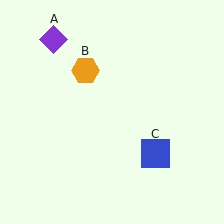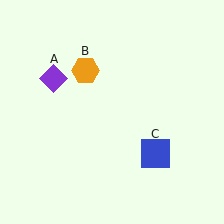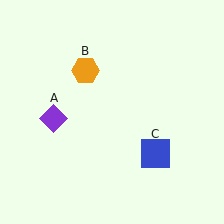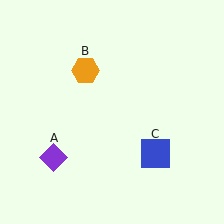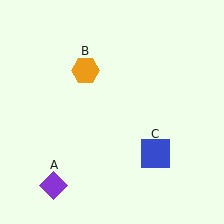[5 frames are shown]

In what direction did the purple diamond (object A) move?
The purple diamond (object A) moved down.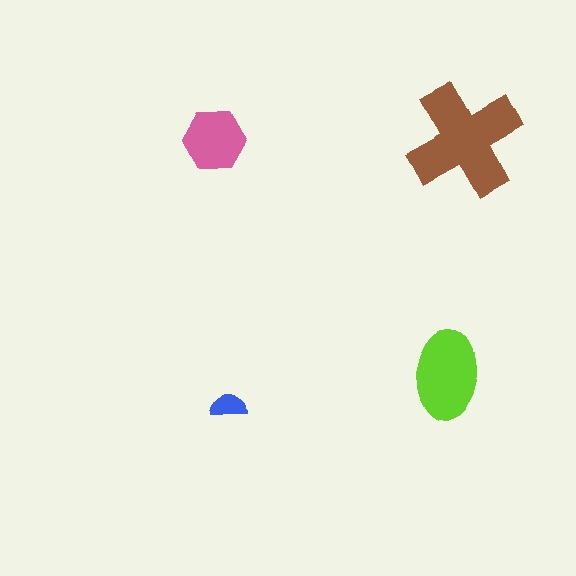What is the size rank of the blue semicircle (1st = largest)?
4th.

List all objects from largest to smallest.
The brown cross, the lime ellipse, the pink hexagon, the blue semicircle.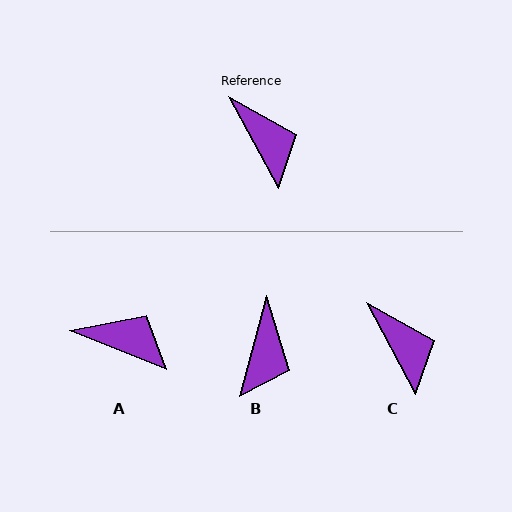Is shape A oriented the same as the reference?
No, it is off by about 40 degrees.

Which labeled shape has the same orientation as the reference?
C.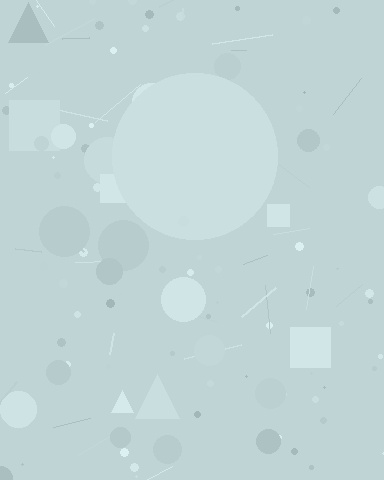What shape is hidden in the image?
A circle is hidden in the image.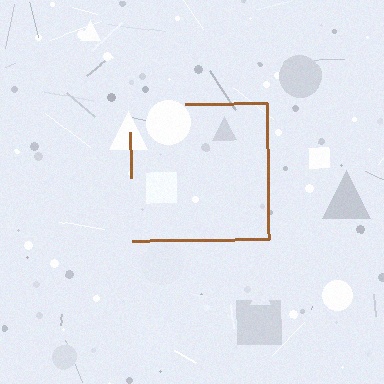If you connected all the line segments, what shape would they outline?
They would outline a square.